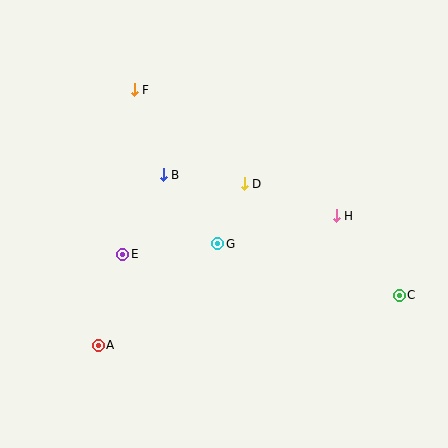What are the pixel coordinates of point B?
Point B is at (163, 175).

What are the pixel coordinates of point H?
Point H is at (336, 216).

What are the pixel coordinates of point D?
Point D is at (244, 184).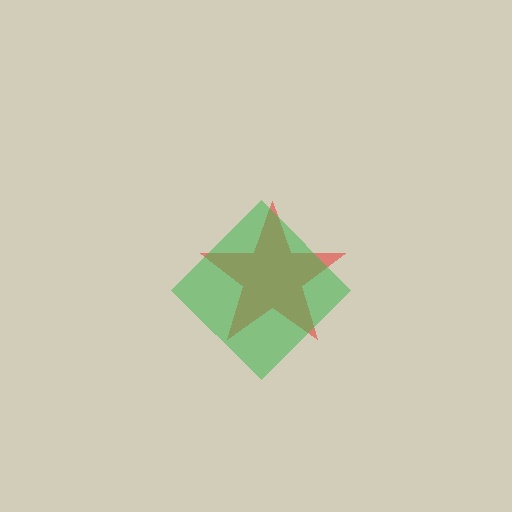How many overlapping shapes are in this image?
There are 2 overlapping shapes in the image.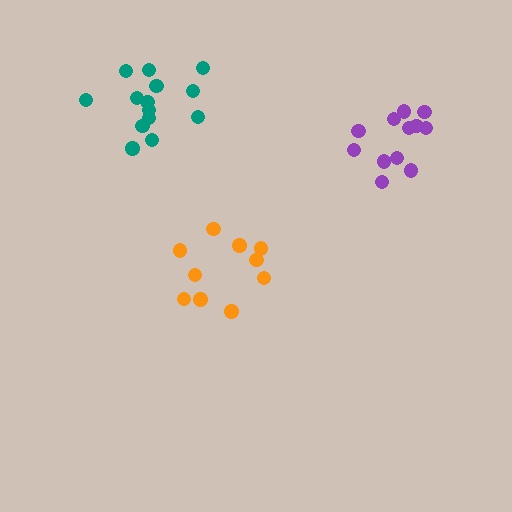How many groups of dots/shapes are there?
There are 3 groups.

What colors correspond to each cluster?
The clusters are colored: purple, orange, teal.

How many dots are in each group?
Group 1: 12 dots, Group 2: 10 dots, Group 3: 14 dots (36 total).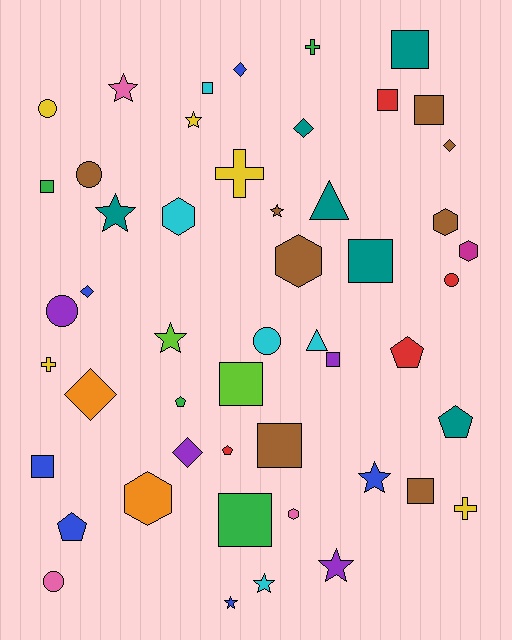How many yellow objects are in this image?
There are 5 yellow objects.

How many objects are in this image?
There are 50 objects.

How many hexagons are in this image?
There are 6 hexagons.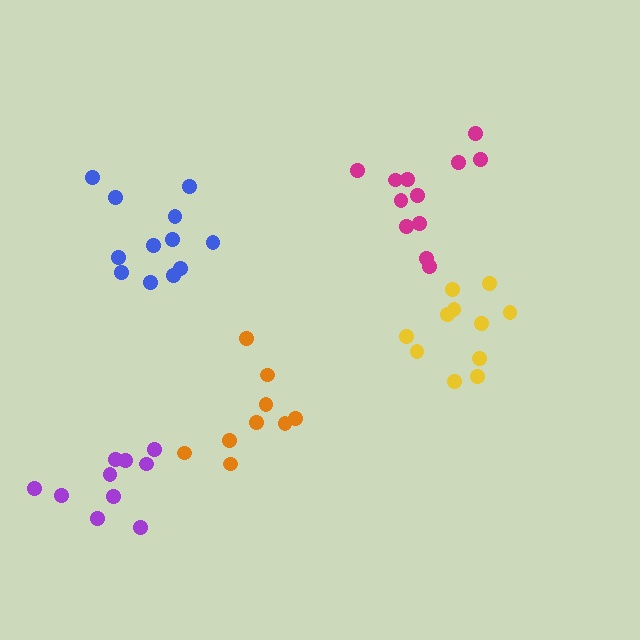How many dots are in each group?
Group 1: 12 dots, Group 2: 10 dots, Group 3: 12 dots, Group 4: 11 dots, Group 5: 9 dots (54 total).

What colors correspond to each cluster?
The clusters are colored: blue, purple, magenta, yellow, orange.